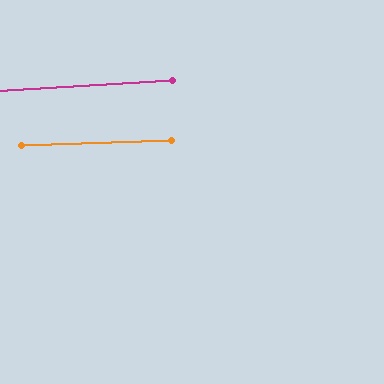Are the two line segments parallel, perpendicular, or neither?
Parallel — their directions differ by only 1.4°.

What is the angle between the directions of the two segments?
Approximately 1 degree.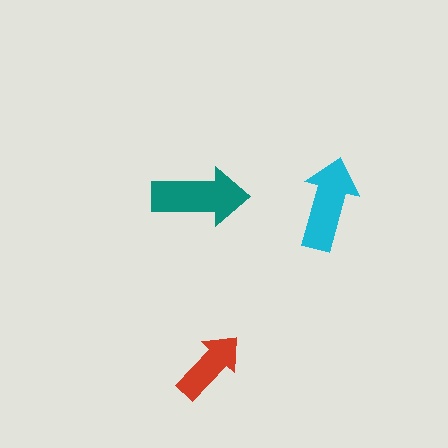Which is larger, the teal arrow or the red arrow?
The teal one.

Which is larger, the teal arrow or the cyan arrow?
The teal one.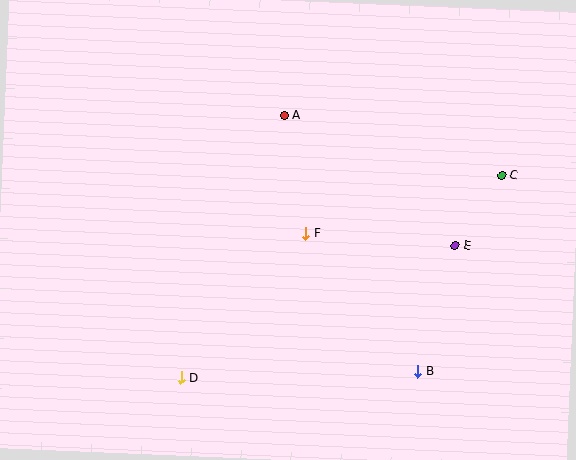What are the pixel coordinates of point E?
Point E is at (455, 245).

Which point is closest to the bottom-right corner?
Point B is closest to the bottom-right corner.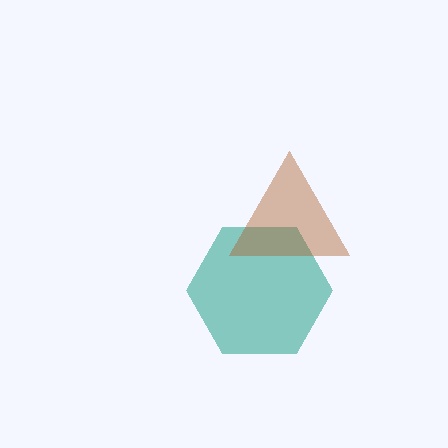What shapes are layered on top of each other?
The layered shapes are: a teal hexagon, a brown triangle.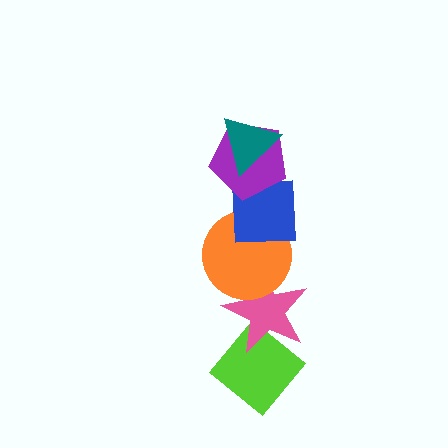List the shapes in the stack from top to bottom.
From top to bottom: the teal triangle, the purple pentagon, the blue square, the orange circle, the pink star, the lime diamond.